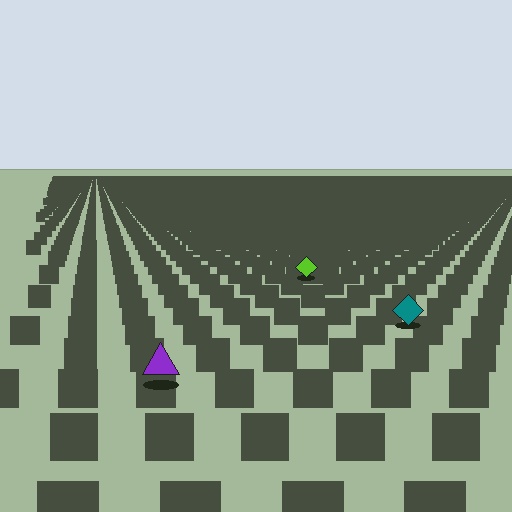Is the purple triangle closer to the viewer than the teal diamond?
Yes. The purple triangle is closer — you can tell from the texture gradient: the ground texture is coarser near it.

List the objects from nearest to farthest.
From nearest to farthest: the purple triangle, the teal diamond, the lime diamond.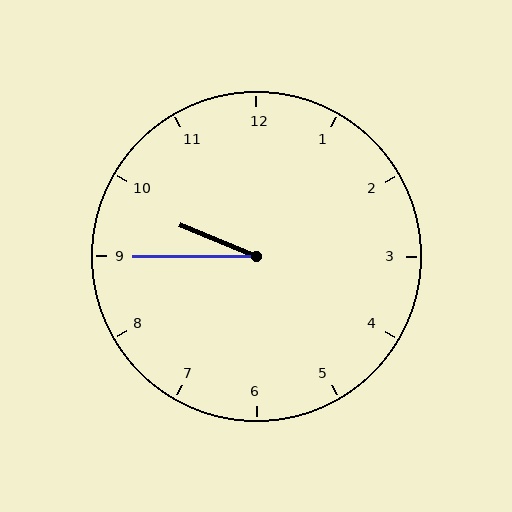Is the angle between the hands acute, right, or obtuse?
It is acute.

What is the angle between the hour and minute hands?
Approximately 22 degrees.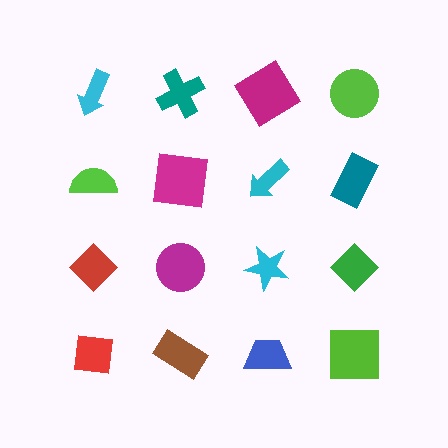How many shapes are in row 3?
4 shapes.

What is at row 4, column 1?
A red square.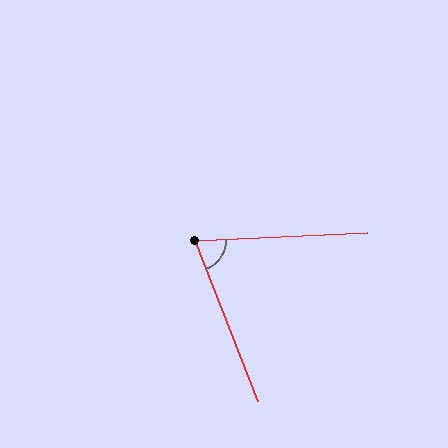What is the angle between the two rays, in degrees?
Approximately 72 degrees.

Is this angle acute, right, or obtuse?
It is acute.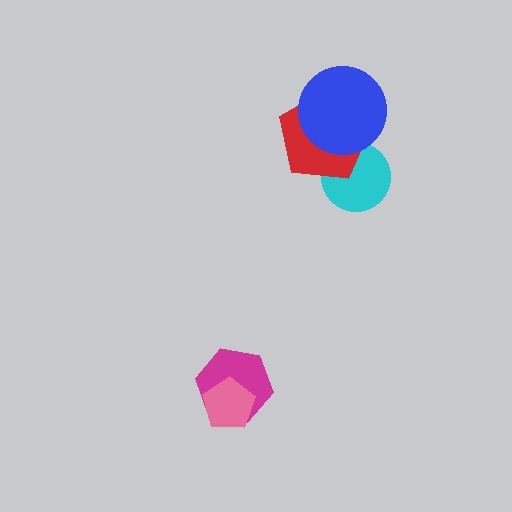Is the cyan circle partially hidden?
Yes, it is partially covered by another shape.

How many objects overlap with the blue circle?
2 objects overlap with the blue circle.